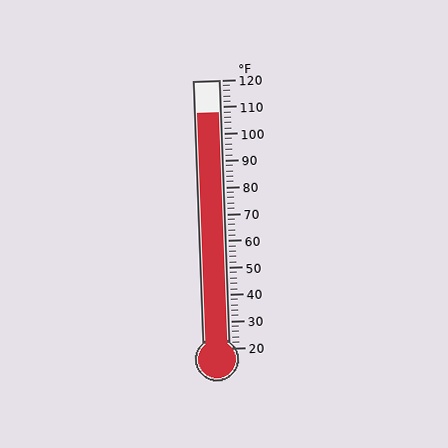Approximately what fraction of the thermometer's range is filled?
The thermometer is filled to approximately 90% of its range.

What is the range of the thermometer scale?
The thermometer scale ranges from 20°F to 120°F.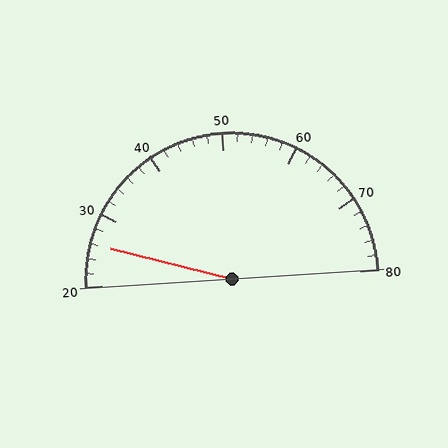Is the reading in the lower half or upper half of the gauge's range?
The reading is in the lower half of the range (20 to 80).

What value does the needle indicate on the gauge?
The needle indicates approximately 26.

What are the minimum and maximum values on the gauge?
The gauge ranges from 20 to 80.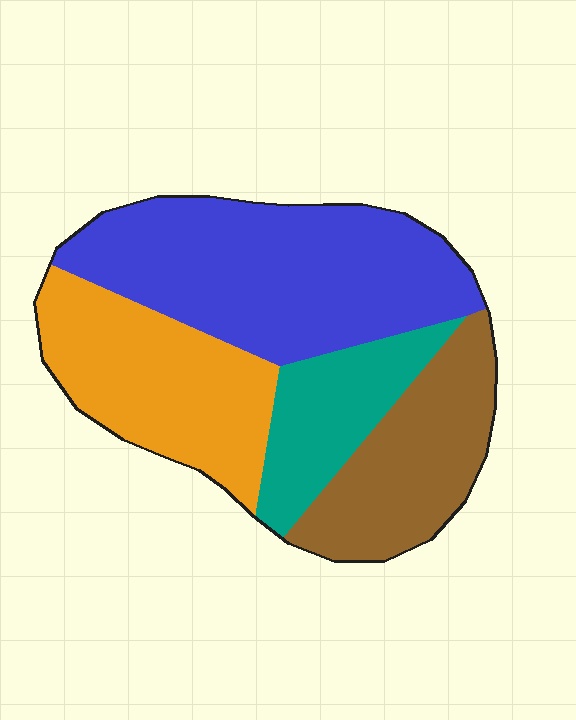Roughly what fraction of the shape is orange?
Orange takes up about one quarter (1/4) of the shape.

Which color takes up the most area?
Blue, at roughly 40%.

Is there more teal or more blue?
Blue.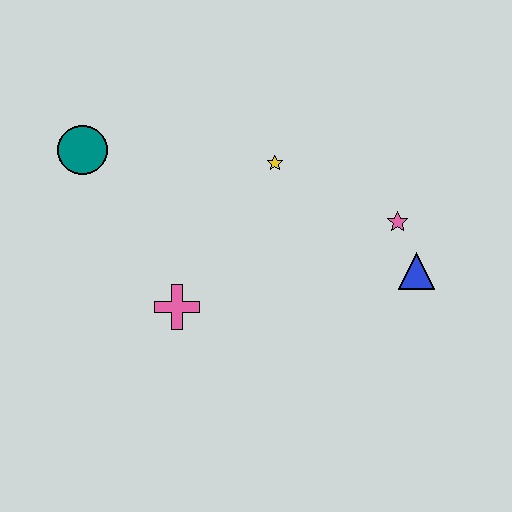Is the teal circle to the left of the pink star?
Yes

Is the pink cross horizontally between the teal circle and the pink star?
Yes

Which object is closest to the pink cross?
The yellow star is closest to the pink cross.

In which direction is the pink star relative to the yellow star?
The pink star is to the right of the yellow star.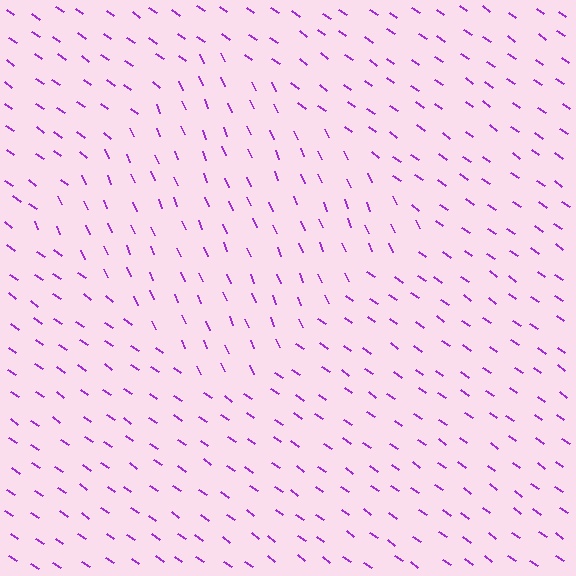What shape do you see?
I see a diamond.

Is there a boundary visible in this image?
Yes, there is a texture boundary formed by a change in line orientation.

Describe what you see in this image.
The image is filled with small purple line segments. A diamond region in the image has lines oriented differently from the surrounding lines, creating a visible texture boundary.